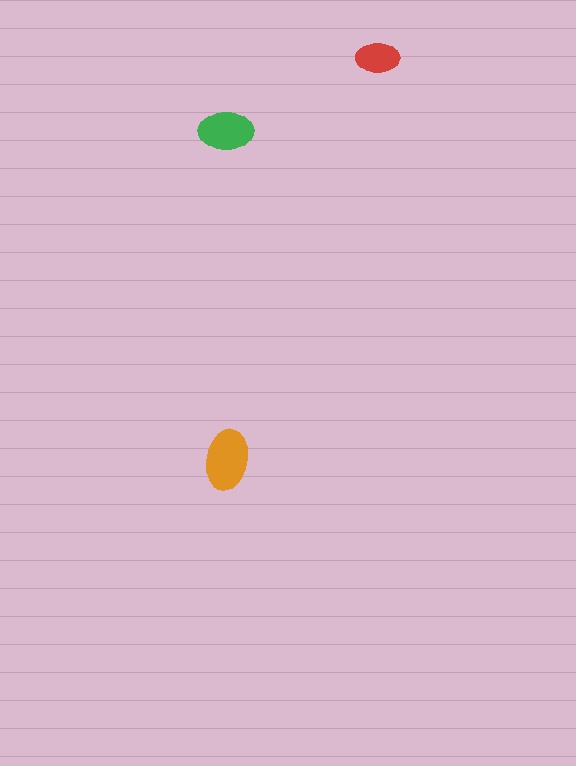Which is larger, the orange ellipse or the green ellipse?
The orange one.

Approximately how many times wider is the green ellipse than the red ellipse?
About 1.5 times wider.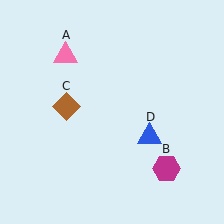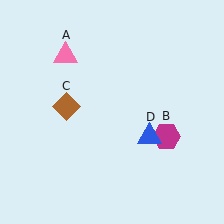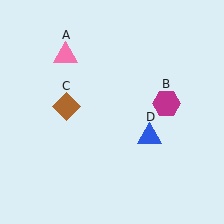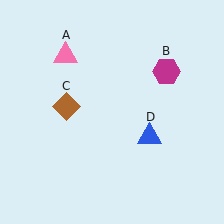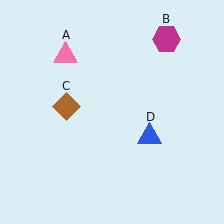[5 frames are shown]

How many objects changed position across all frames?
1 object changed position: magenta hexagon (object B).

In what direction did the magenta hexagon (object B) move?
The magenta hexagon (object B) moved up.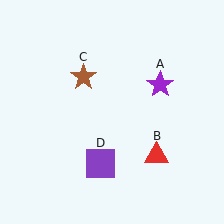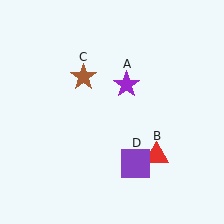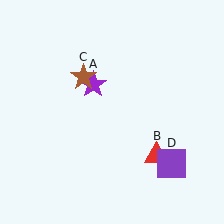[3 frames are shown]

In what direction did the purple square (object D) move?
The purple square (object D) moved right.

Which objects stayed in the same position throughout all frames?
Red triangle (object B) and brown star (object C) remained stationary.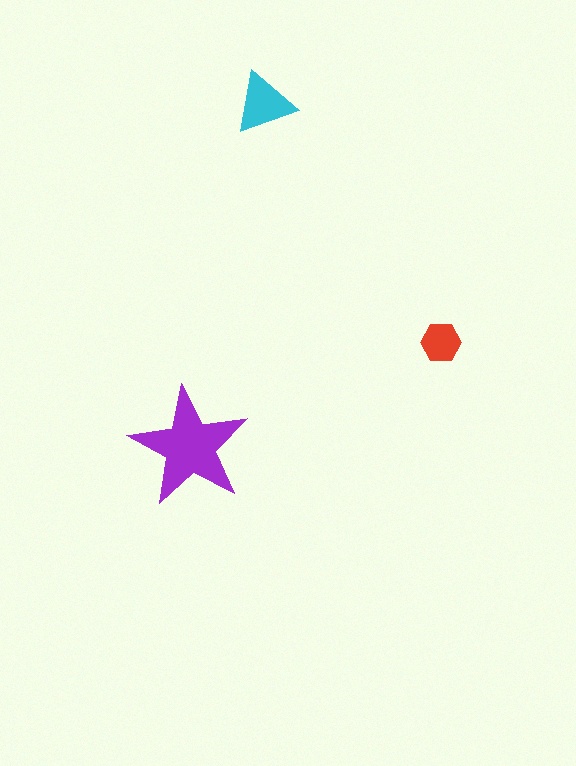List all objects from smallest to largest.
The red hexagon, the cyan triangle, the purple star.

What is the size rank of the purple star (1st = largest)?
1st.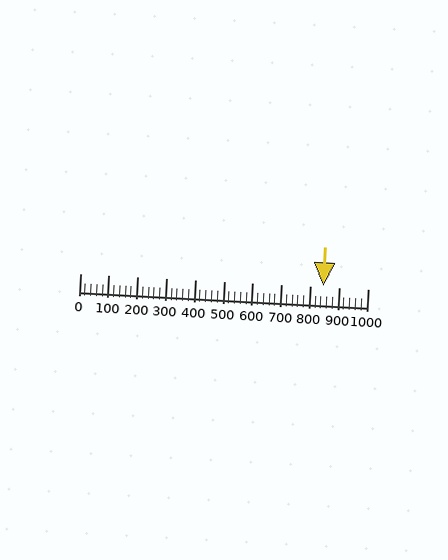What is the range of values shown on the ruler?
The ruler shows values from 0 to 1000.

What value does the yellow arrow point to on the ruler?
The yellow arrow points to approximately 845.